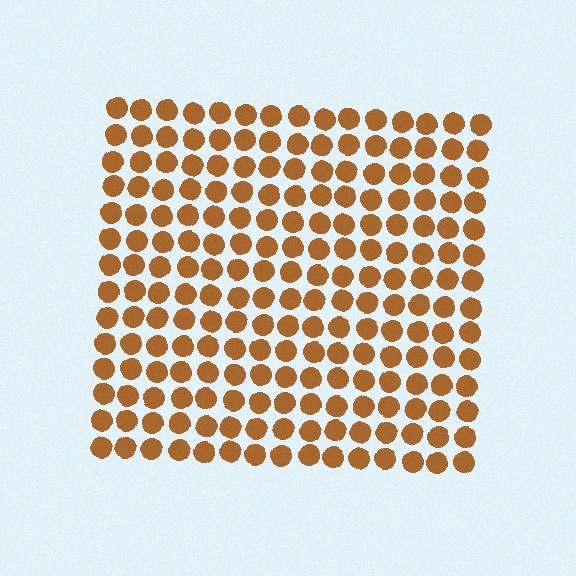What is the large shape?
The large shape is a square.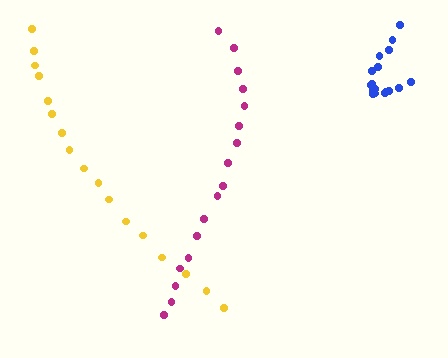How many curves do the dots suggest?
There are 3 distinct paths.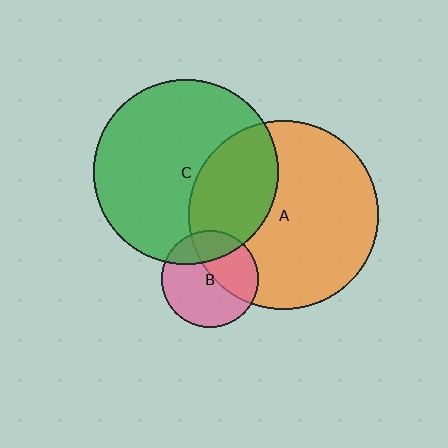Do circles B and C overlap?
Yes.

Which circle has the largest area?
Circle A (orange).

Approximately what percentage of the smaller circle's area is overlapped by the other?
Approximately 25%.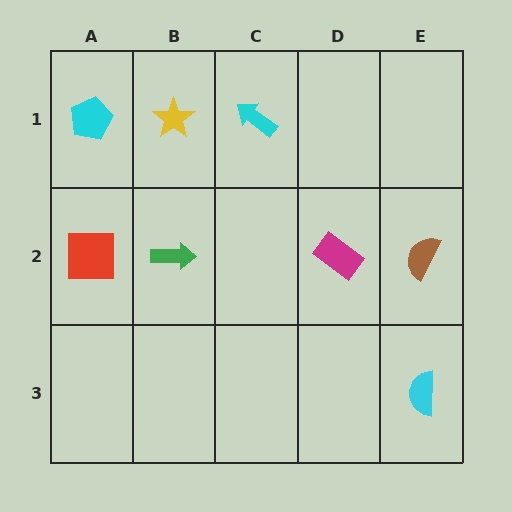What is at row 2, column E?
A brown semicircle.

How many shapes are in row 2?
4 shapes.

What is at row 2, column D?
A magenta rectangle.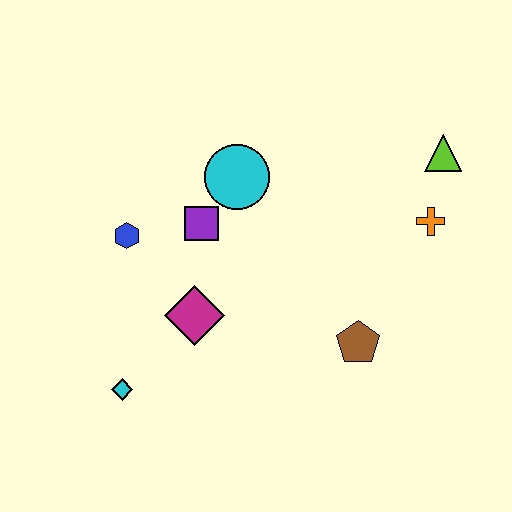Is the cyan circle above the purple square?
Yes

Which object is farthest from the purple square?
The lime triangle is farthest from the purple square.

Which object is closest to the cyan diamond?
The magenta diamond is closest to the cyan diamond.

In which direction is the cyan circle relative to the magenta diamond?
The cyan circle is above the magenta diamond.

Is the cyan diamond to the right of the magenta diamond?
No